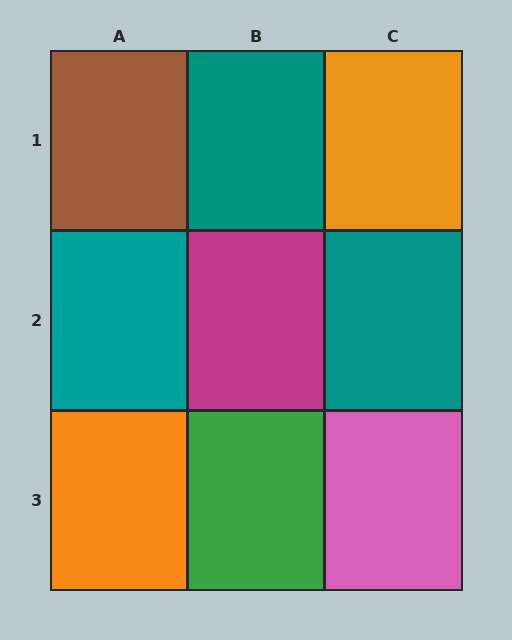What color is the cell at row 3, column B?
Green.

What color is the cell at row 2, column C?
Teal.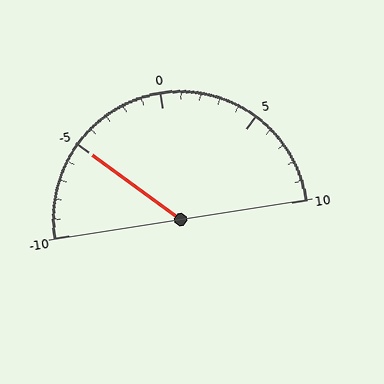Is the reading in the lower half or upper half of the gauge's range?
The reading is in the lower half of the range (-10 to 10).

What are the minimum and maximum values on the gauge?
The gauge ranges from -10 to 10.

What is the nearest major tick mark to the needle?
The nearest major tick mark is -5.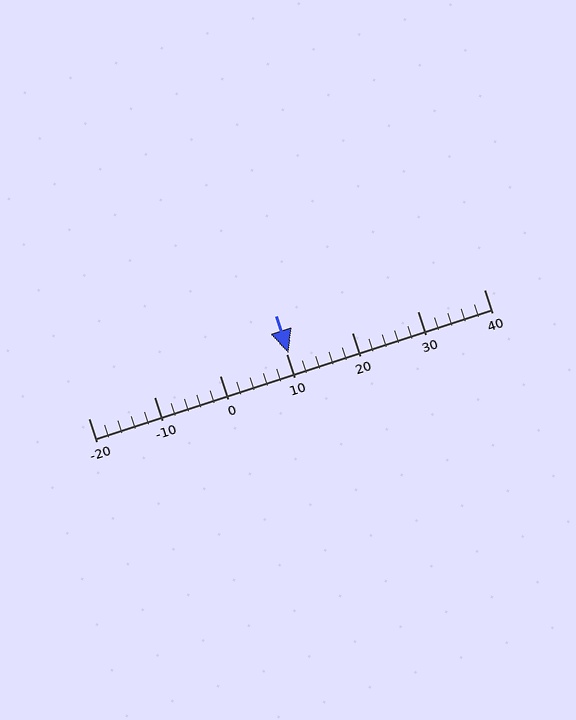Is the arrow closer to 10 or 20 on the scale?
The arrow is closer to 10.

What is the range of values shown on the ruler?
The ruler shows values from -20 to 40.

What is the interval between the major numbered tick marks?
The major tick marks are spaced 10 units apart.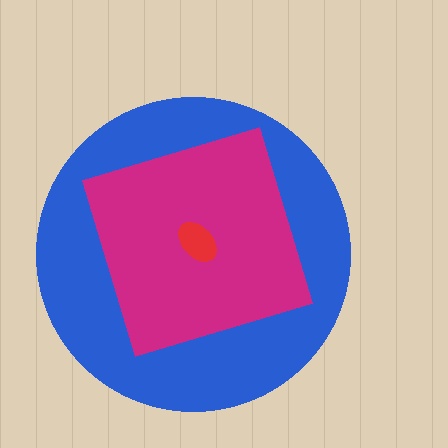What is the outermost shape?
The blue circle.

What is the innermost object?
The red ellipse.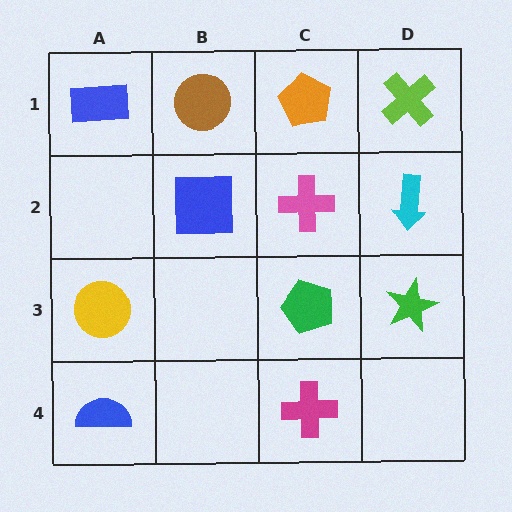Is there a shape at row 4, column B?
No, that cell is empty.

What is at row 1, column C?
An orange pentagon.